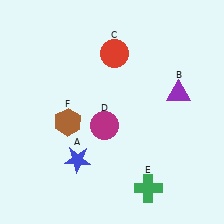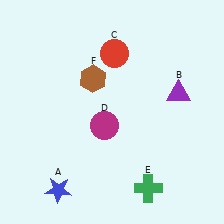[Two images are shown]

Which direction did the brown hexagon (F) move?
The brown hexagon (F) moved up.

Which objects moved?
The objects that moved are: the blue star (A), the brown hexagon (F).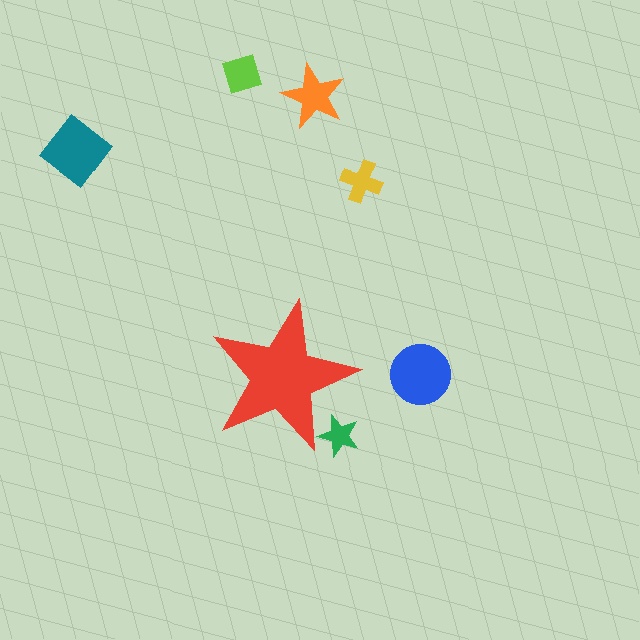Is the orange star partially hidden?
No, the orange star is fully visible.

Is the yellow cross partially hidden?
No, the yellow cross is fully visible.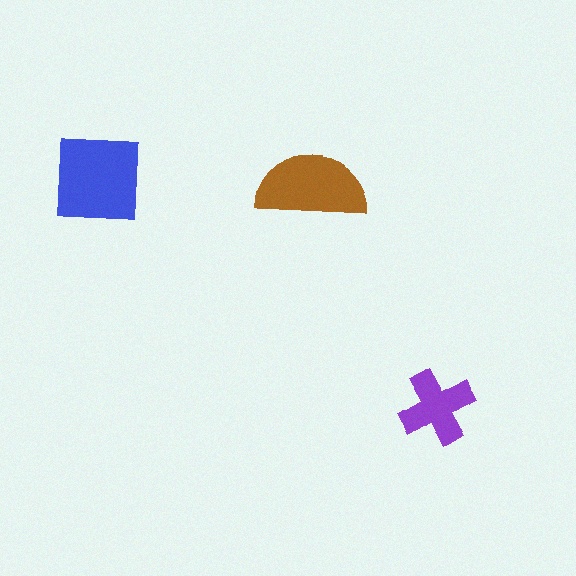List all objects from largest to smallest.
The blue square, the brown semicircle, the purple cross.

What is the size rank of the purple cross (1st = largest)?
3rd.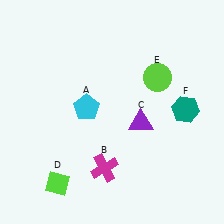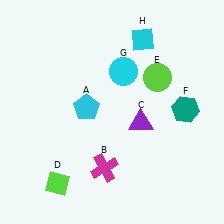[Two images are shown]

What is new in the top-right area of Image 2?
A cyan circle (G) was added in the top-right area of Image 2.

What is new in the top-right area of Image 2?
A cyan diamond (H) was added in the top-right area of Image 2.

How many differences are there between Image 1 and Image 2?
There are 2 differences between the two images.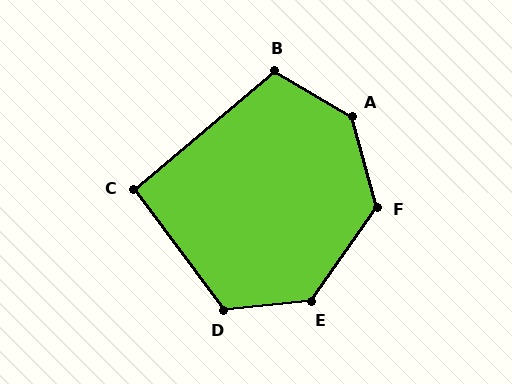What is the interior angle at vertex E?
Approximately 131 degrees (obtuse).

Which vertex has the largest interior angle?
A, at approximately 136 degrees.